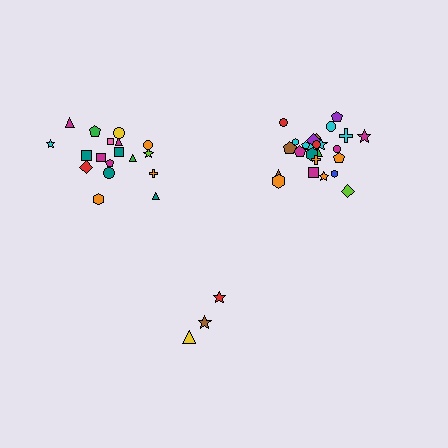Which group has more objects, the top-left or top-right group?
The top-right group.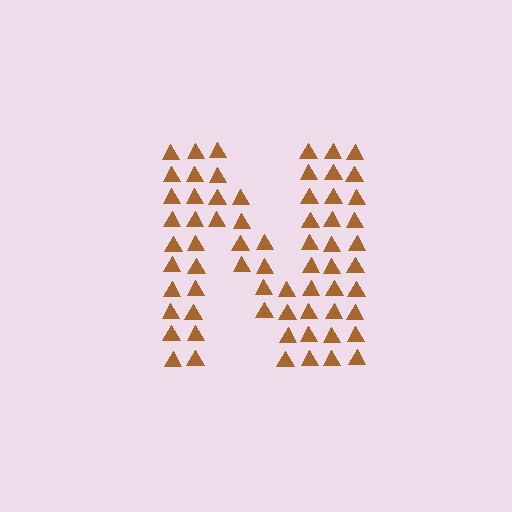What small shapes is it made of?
It is made of small triangles.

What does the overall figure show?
The overall figure shows the letter N.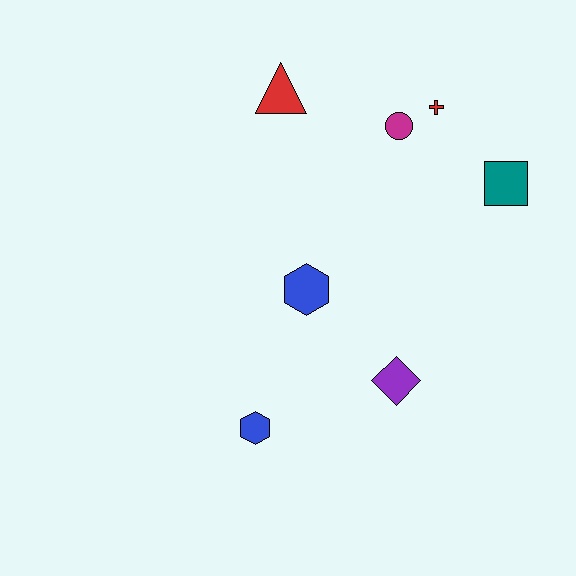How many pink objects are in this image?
There are no pink objects.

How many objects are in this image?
There are 7 objects.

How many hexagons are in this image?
There are 2 hexagons.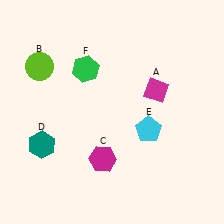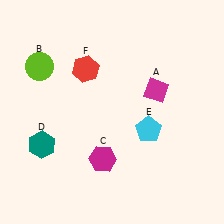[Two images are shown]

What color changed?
The hexagon (F) changed from green in Image 1 to red in Image 2.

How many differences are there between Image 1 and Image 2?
There is 1 difference between the two images.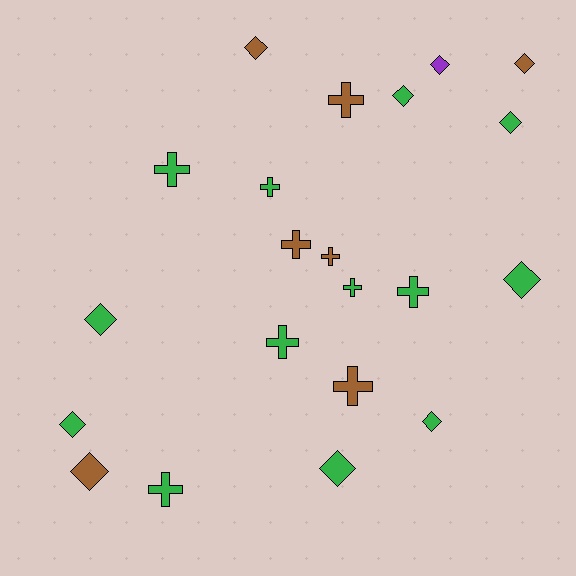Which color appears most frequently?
Green, with 13 objects.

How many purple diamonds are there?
There is 1 purple diamond.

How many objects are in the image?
There are 21 objects.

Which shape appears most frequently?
Diamond, with 11 objects.